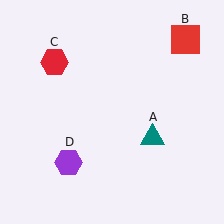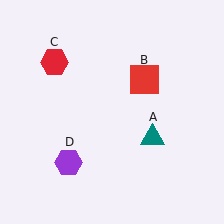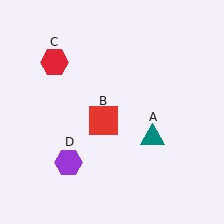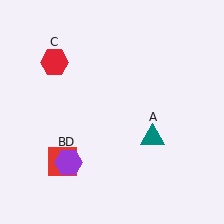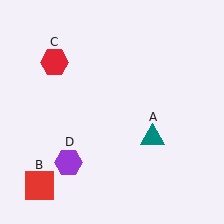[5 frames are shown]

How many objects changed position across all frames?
1 object changed position: red square (object B).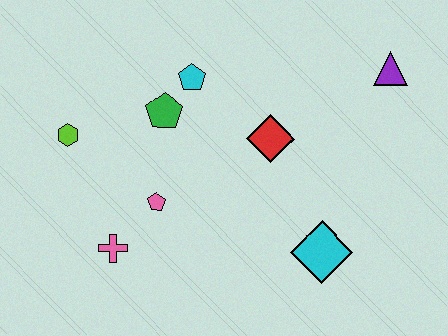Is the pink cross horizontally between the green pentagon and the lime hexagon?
Yes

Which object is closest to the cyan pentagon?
The green pentagon is closest to the cyan pentagon.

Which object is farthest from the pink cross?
The purple triangle is farthest from the pink cross.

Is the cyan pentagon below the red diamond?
No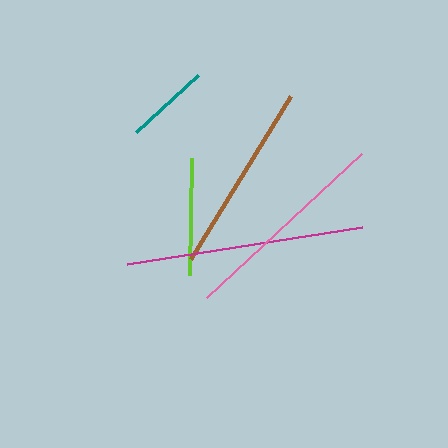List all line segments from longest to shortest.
From longest to shortest: magenta, pink, brown, lime, teal.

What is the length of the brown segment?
The brown segment is approximately 191 pixels long.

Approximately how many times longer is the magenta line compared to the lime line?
The magenta line is approximately 2.0 times the length of the lime line.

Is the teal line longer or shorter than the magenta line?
The magenta line is longer than the teal line.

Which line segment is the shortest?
The teal line is the shortest at approximately 84 pixels.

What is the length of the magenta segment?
The magenta segment is approximately 238 pixels long.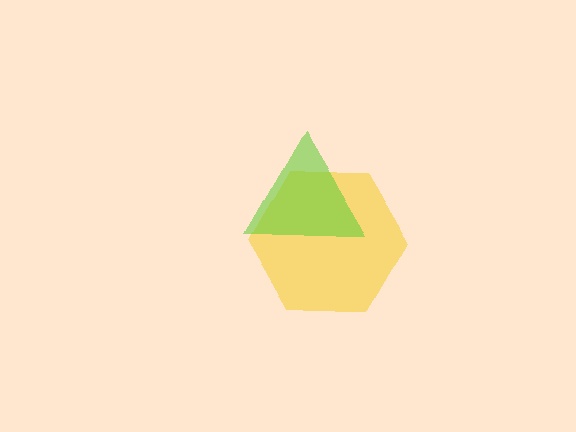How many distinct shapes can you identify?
There are 2 distinct shapes: a yellow hexagon, a lime triangle.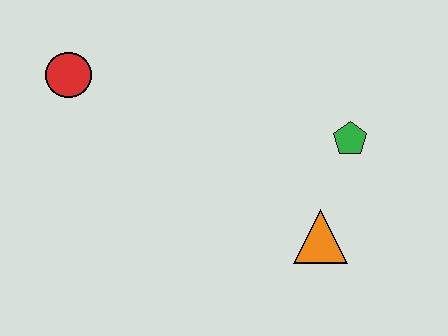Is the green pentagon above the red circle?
No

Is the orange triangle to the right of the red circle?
Yes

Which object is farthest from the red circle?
The orange triangle is farthest from the red circle.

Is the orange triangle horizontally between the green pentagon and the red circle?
Yes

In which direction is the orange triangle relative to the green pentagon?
The orange triangle is below the green pentagon.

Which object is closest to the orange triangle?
The green pentagon is closest to the orange triangle.